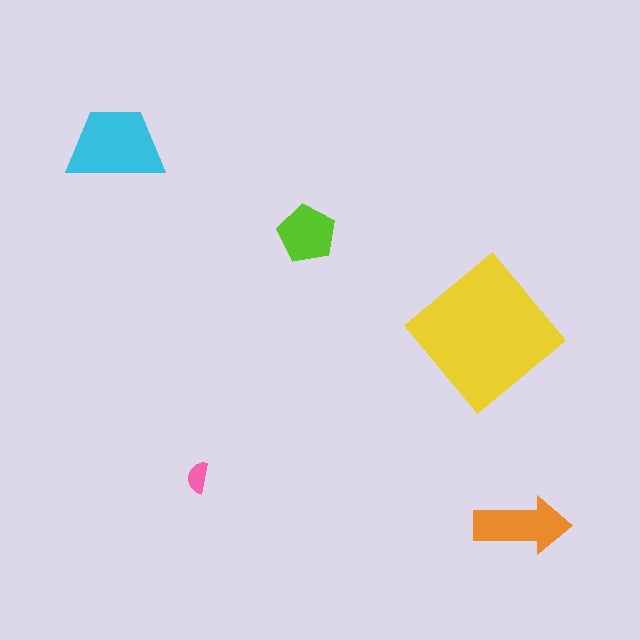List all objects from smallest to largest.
The pink semicircle, the lime pentagon, the orange arrow, the cyan trapezoid, the yellow diamond.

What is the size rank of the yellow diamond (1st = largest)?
1st.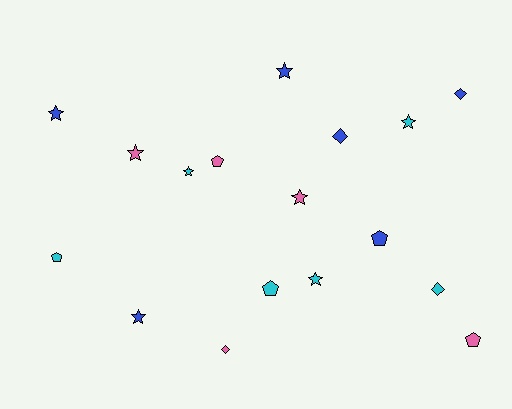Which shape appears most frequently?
Star, with 8 objects.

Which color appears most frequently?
Cyan, with 6 objects.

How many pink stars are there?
There are 2 pink stars.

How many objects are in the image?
There are 17 objects.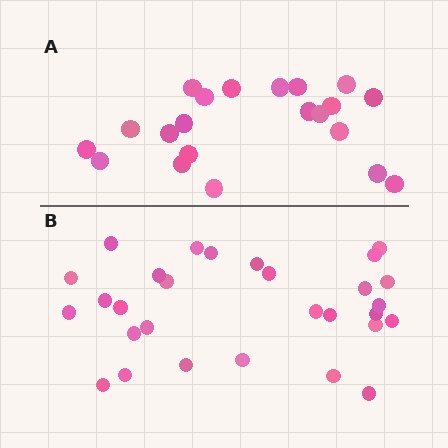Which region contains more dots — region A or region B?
Region B (the bottom region) has more dots.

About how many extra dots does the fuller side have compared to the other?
Region B has roughly 8 or so more dots than region A.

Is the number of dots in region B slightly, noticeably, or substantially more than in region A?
Region B has noticeably more, but not dramatically so. The ratio is roughly 1.4 to 1.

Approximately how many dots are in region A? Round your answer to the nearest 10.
About 20 dots. (The exact count is 21, which rounds to 20.)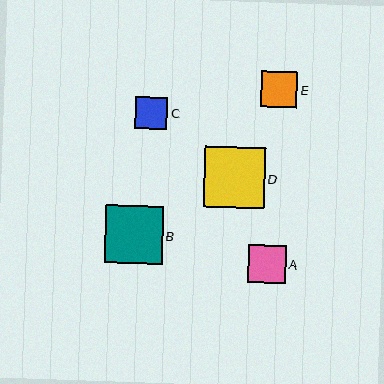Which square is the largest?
Square D is the largest with a size of approximately 61 pixels.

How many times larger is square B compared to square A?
Square B is approximately 1.6 times the size of square A.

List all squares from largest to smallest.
From largest to smallest: D, B, A, E, C.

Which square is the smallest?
Square C is the smallest with a size of approximately 32 pixels.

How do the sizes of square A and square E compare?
Square A and square E are approximately the same size.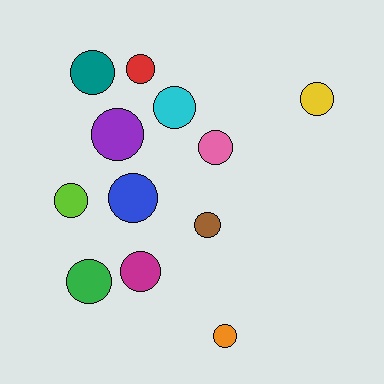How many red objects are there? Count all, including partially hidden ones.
There is 1 red object.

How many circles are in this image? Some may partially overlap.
There are 12 circles.